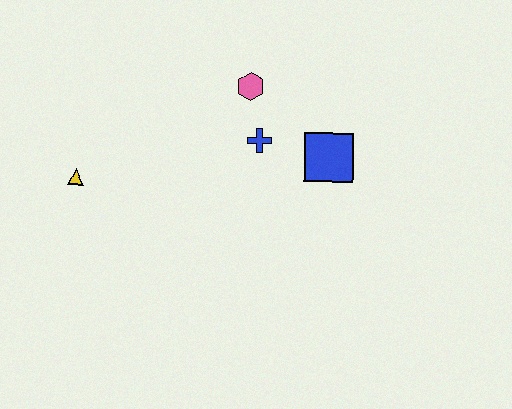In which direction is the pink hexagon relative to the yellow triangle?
The pink hexagon is to the right of the yellow triangle.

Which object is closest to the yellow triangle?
The blue cross is closest to the yellow triangle.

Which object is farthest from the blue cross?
The yellow triangle is farthest from the blue cross.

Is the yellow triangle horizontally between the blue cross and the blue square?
No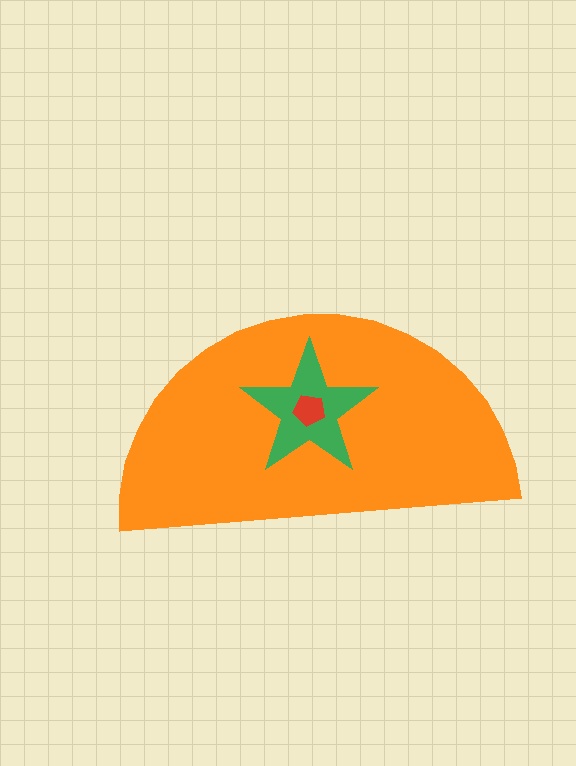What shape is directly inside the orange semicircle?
The green star.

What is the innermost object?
The red pentagon.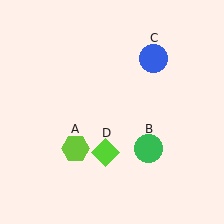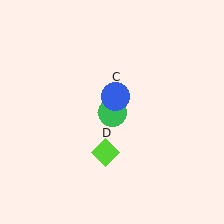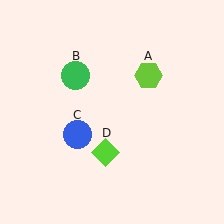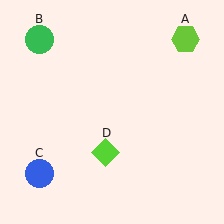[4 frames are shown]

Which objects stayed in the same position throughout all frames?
Lime diamond (object D) remained stationary.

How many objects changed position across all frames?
3 objects changed position: lime hexagon (object A), green circle (object B), blue circle (object C).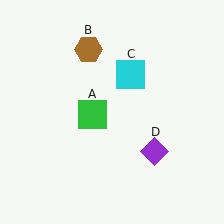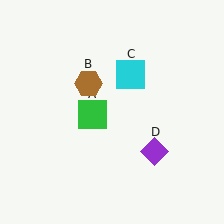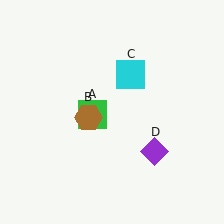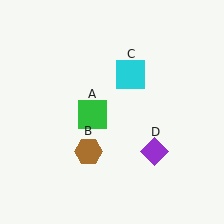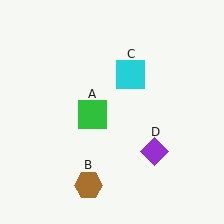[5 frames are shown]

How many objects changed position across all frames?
1 object changed position: brown hexagon (object B).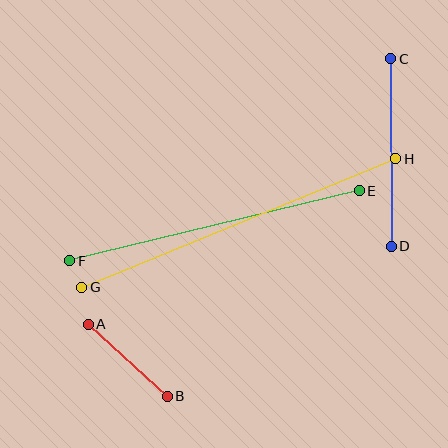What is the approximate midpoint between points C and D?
The midpoint is at approximately (391, 152) pixels.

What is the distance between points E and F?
The distance is approximately 298 pixels.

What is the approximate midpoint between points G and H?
The midpoint is at approximately (239, 223) pixels.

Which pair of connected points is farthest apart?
Points G and H are farthest apart.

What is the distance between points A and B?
The distance is approximately 107 pixels.